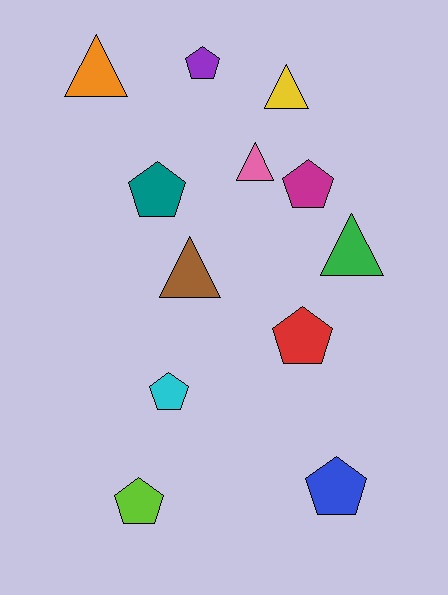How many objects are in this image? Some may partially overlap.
There are 12 objects.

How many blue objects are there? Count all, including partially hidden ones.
There is 1 blue object.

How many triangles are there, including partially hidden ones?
There are 5 triangles.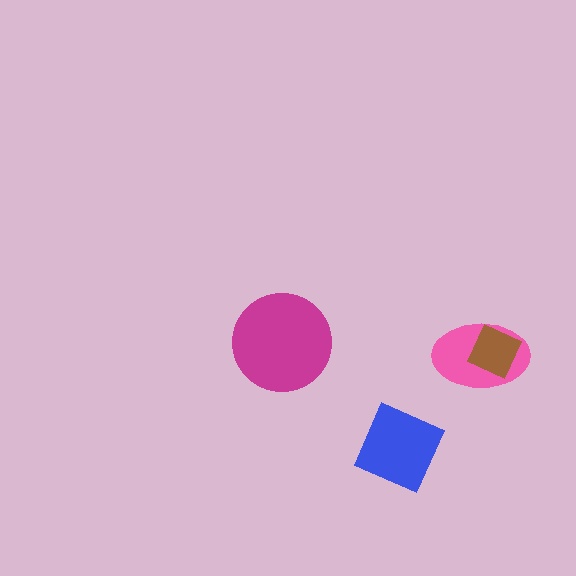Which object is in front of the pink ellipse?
The brown diamond is in front of the pink ellipse.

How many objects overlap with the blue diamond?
0 objects overlap with the blue diamond.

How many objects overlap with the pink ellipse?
1 object overlaps with the pink ellipse.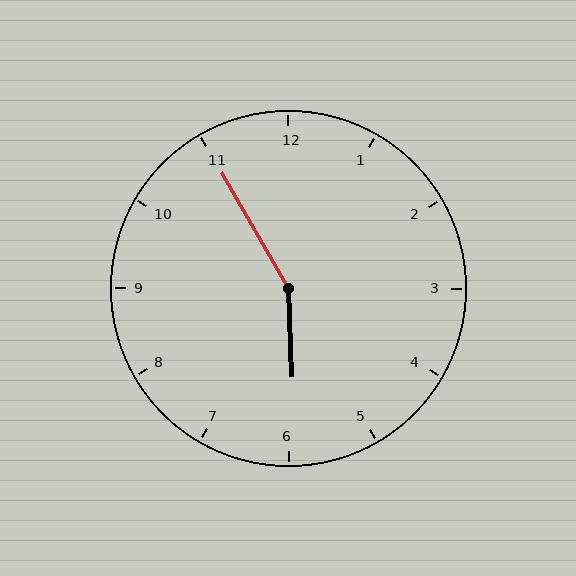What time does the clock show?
5:55.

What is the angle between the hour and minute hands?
Approximately 152 degrees.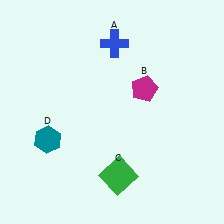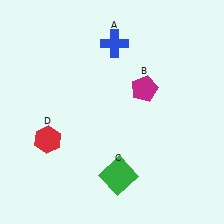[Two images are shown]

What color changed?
The hexagon (D) changed from teal in Image 1 to red in Image 2.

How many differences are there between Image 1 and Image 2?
There is 1 difference between the two images.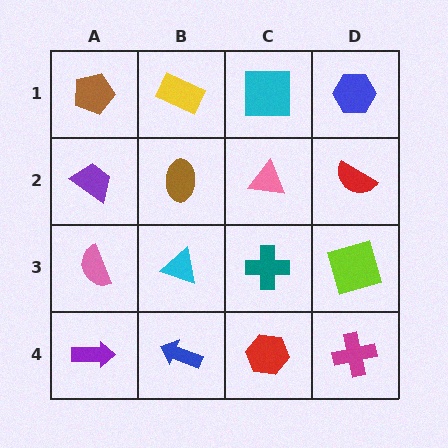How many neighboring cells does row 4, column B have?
3.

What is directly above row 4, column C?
A teal cross.